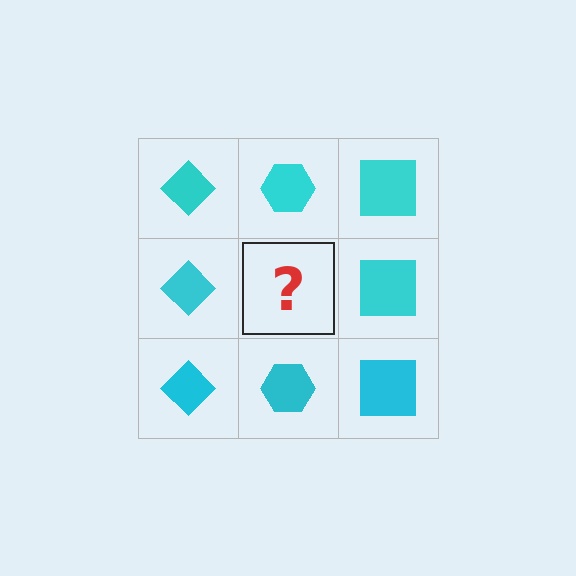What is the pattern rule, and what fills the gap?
The rule is that each column has a consistent shape. The gap should be filled with a cyan hexagon.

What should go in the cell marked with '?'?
The missing cell should contain a cyan hexagon.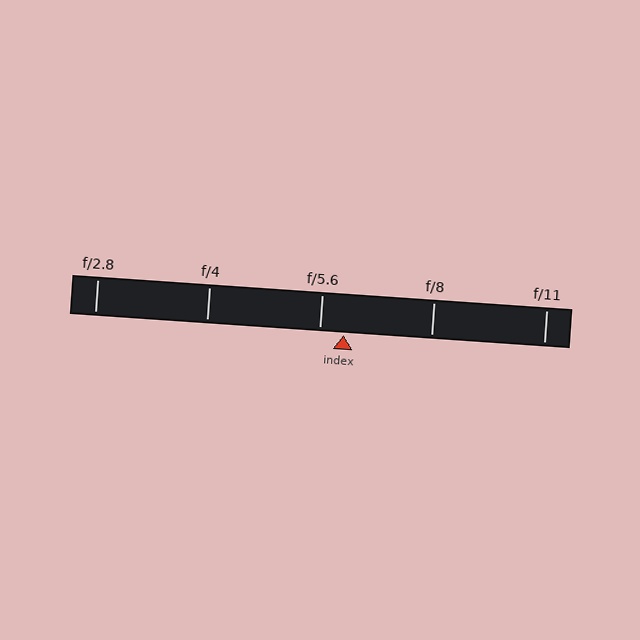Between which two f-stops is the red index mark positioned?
The index mark is between f/5.6 and f/8.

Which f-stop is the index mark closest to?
The index mark is closest to f/5.6.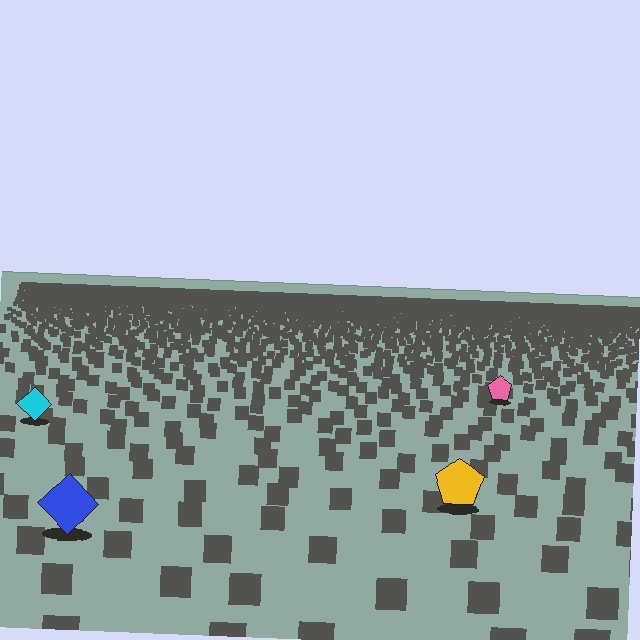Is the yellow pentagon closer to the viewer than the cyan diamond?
Yes. The yellow pentagon is closer — you can tell from the texture gradient: the ground texture is coarser near it.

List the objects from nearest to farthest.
From nearest to farthest: the blue diamond, the yellow pentagon, the cyan diamond, the pink pentagon.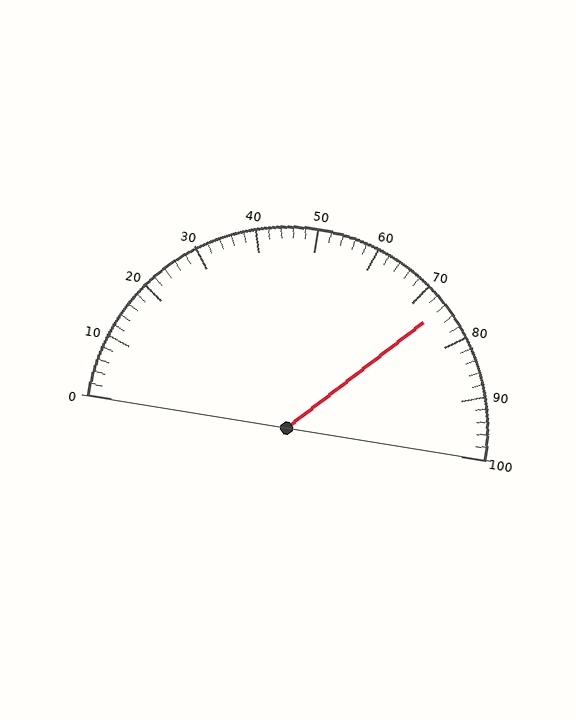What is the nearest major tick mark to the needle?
The nearest major tick mark is 70.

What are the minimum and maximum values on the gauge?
The gauge ranges from 0 to 100.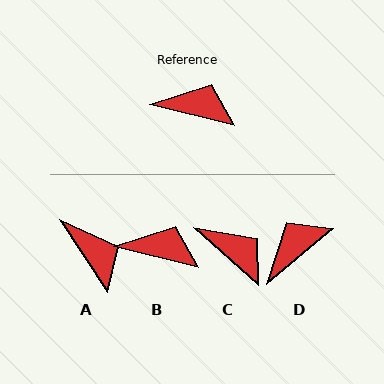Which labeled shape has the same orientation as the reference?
B.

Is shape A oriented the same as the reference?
No, it is off by about 42 degrees.